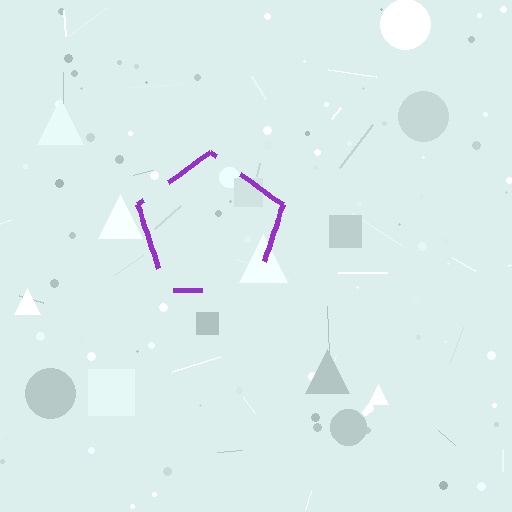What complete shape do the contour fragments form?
The contour fragments form a pentagon.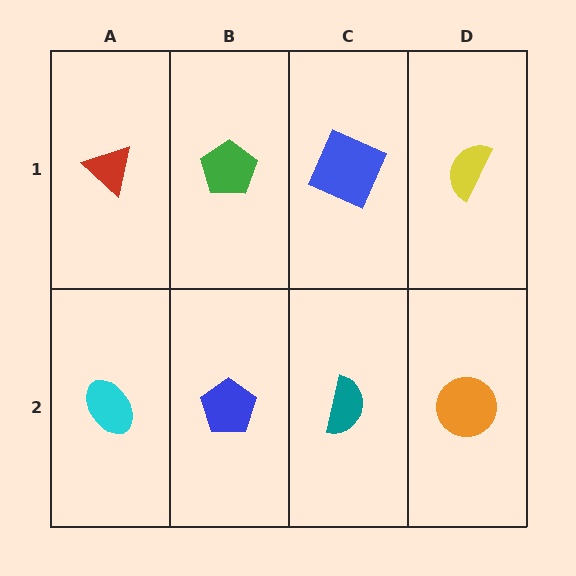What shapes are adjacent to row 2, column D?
A yellow semicircle (row 1, column D), a teal semicircle (row 2, column C).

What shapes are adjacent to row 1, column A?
A cyan ellipse (row 2, column A), a green pentagon (row 1, column B).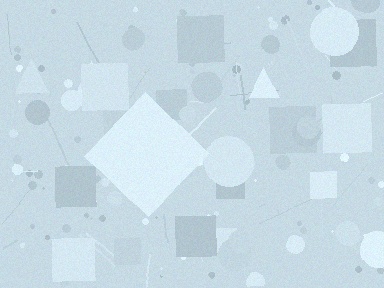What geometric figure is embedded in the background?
A diamond is embedded in the background.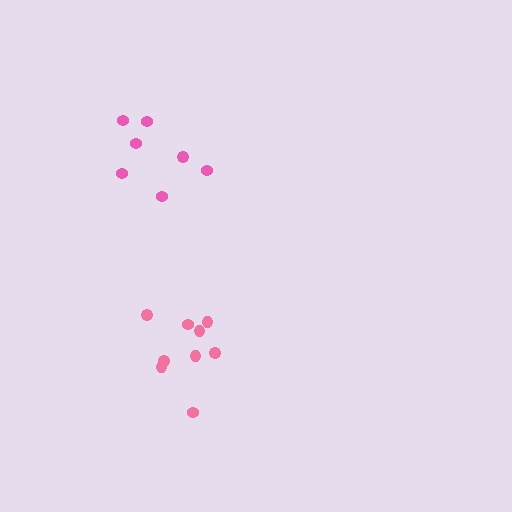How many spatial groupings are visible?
There are 2 spatial groupings.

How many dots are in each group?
Group 1: 9 dots, Group 2: 7 dots (16 total).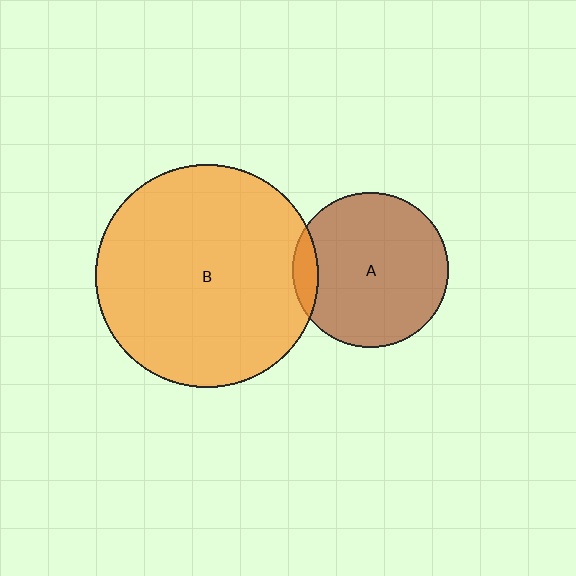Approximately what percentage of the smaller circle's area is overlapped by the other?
Approximately 10%.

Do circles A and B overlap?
Yes.